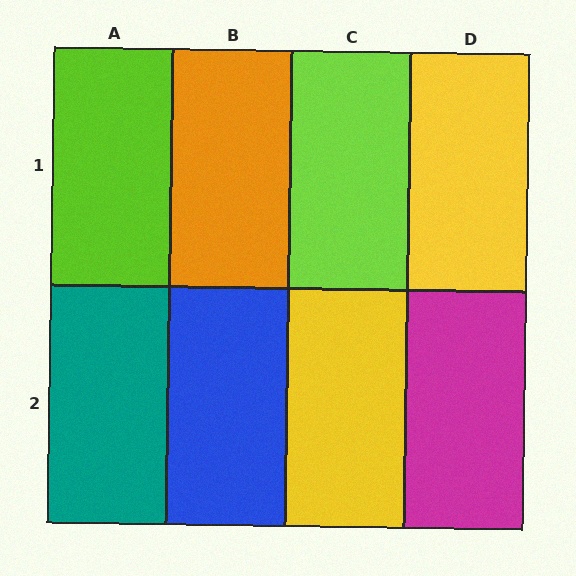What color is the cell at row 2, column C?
Yellow.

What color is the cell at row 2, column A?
Teal.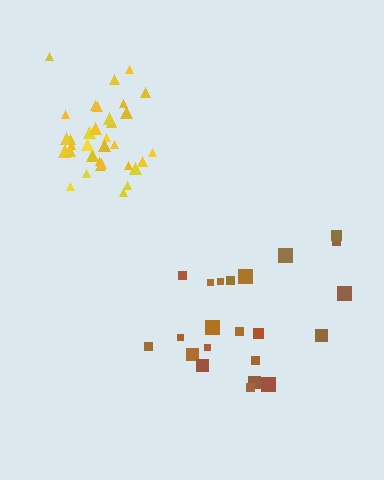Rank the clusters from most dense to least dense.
yellow, brown.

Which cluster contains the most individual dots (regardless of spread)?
Yellow (35).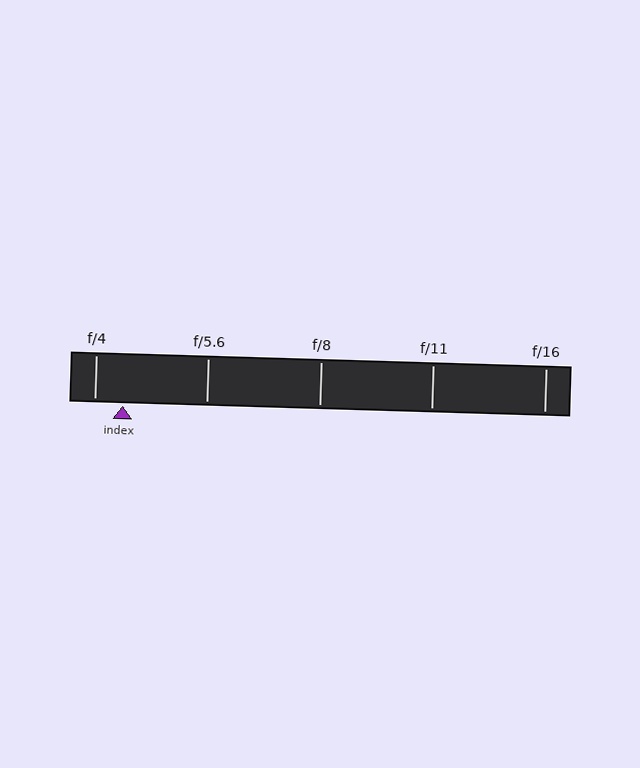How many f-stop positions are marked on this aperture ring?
There are 5 f-stop positions marked.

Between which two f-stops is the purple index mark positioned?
The index mark is between f/4 and f/5.6.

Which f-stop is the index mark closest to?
The index mark is closest to f/4.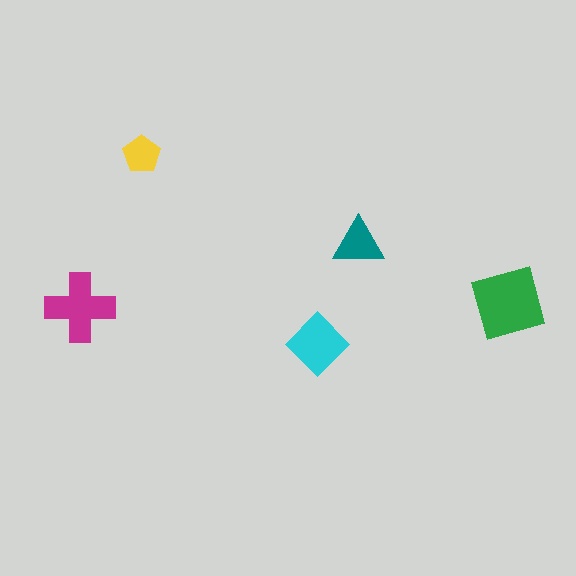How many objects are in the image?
There are 5 objects in the image.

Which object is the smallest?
The yellow pentagon.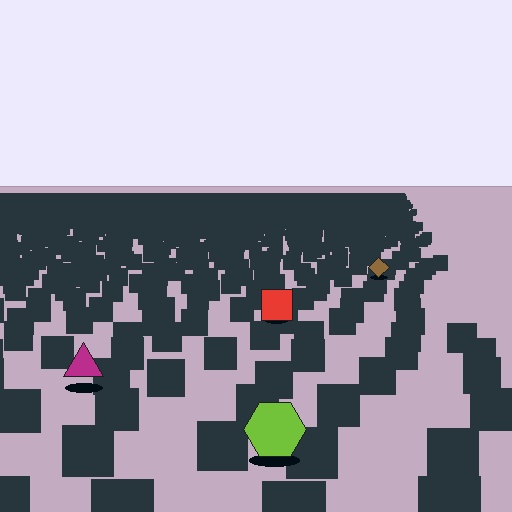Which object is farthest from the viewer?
The brown diamond is farthest from the viewer. It appears smaller and the ground texture around it is denser.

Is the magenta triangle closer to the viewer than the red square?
Yes. The magenta triangle is closer — you can tell from the texture gradient: the ground texture is coarser near it.